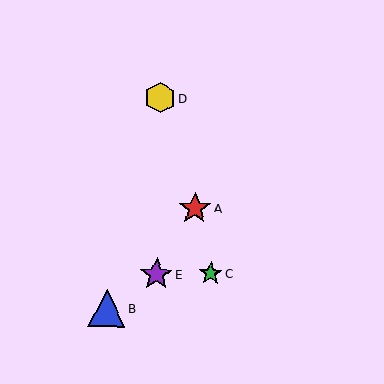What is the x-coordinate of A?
Object A is at x≈195.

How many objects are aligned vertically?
2 objects (D, E) are aligned vertically.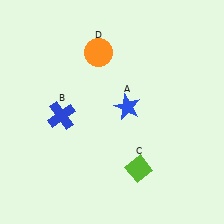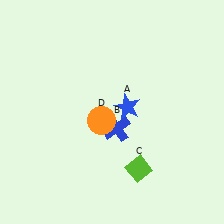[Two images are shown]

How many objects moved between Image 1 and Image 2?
2 objects moved between the two images.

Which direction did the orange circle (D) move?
The orange circle (D) moved down.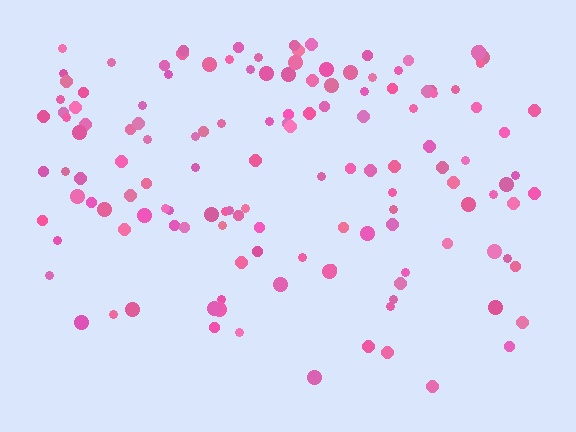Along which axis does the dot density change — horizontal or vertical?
Vertical.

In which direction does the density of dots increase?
From bottom to top, with the top side densest.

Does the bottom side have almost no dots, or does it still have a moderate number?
Still a moderate number, just noticeably fewer than the top.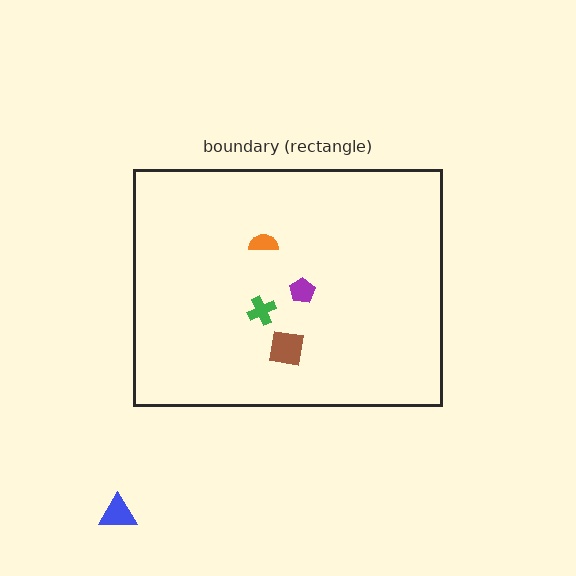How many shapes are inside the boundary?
4 inside, 1 outside.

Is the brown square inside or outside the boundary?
Inside.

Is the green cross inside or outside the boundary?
Inside.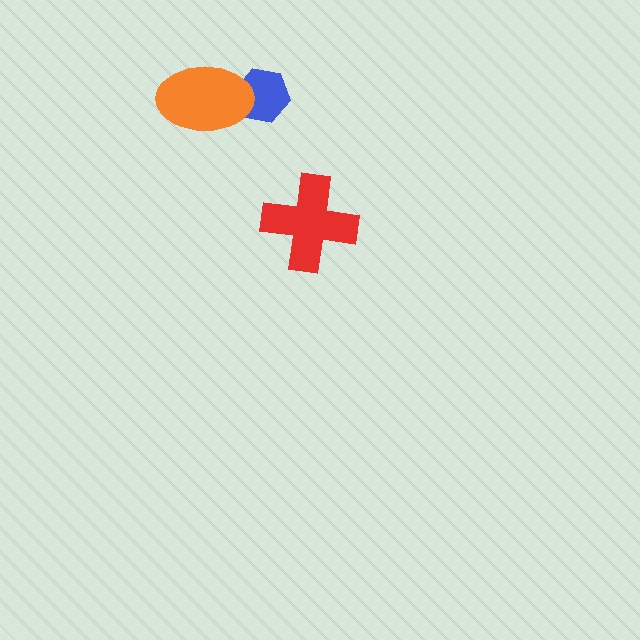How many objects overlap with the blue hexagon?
1 object overlaps with the blue hexagon.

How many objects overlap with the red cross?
0 objects overlap with the red cross.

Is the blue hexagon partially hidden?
Yes, it is partially covered by another shape.